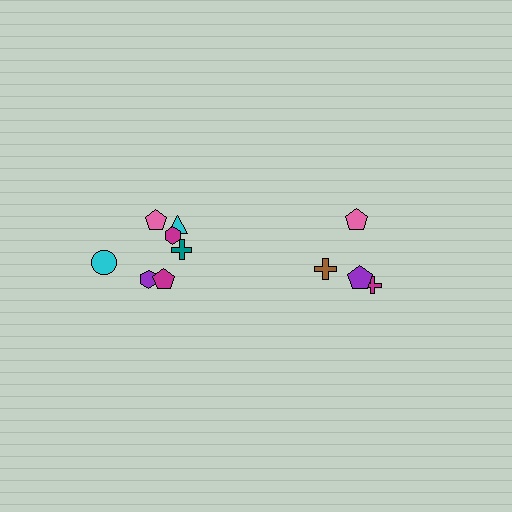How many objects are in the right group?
There are 4 objects.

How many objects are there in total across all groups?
There are 11 objects.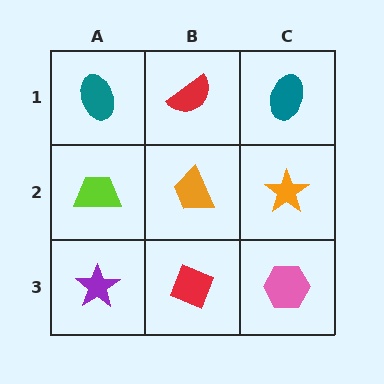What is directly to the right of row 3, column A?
A red diamond.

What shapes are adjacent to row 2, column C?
A teal ellipse (row 1, column C), a pink hexagon (row 3, column C), an orange trapezoid (row 2, column B).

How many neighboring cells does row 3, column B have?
3.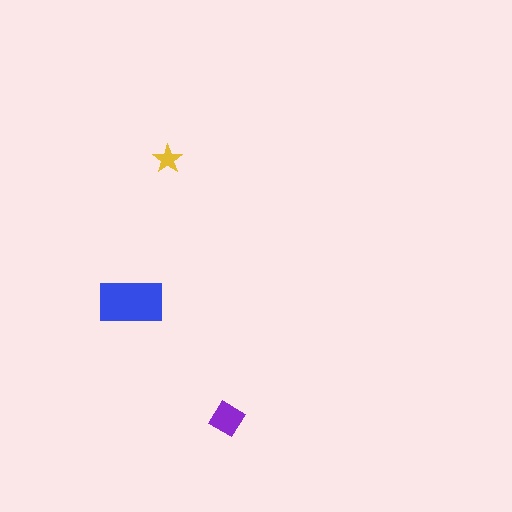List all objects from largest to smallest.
The blue rectangle, the purple diamond, the yellow star.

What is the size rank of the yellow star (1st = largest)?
3rd.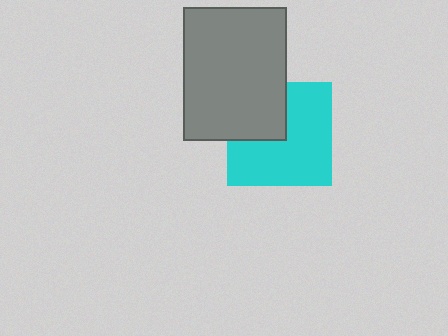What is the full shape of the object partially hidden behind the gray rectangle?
The partially hidden object is a cyan square.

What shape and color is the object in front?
The object in front is a gray rectangle.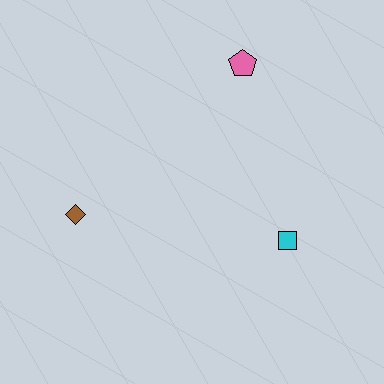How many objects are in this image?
There are 3 objects.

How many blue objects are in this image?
There are no blue objects.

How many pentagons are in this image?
There is 1 pentagon.